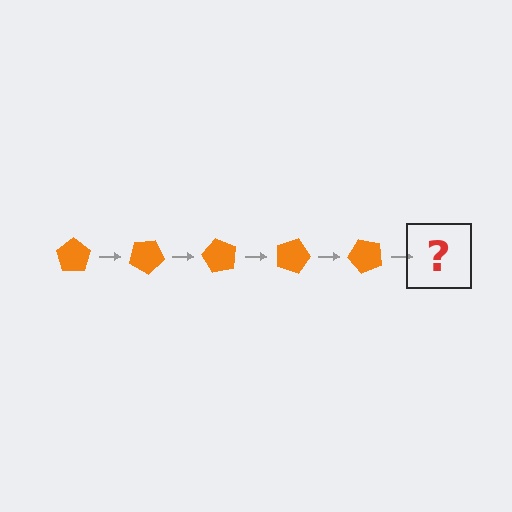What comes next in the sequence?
The next element should be an orange pentagon rotated 150 degrees.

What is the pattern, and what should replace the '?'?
The pattern is that the pentagon rotates 30 degrees each step. The '?' should be an orange pentagon rotated 150 degrees.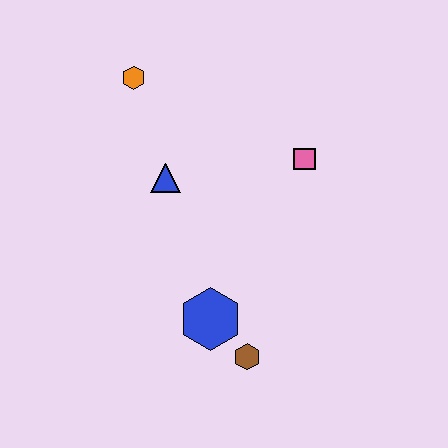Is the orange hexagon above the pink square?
Yes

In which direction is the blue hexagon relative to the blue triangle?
The blue hexagon is below the blue triangle.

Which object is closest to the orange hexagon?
The blue triangle is closest to the orange hexagon.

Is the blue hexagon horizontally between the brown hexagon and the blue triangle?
Yes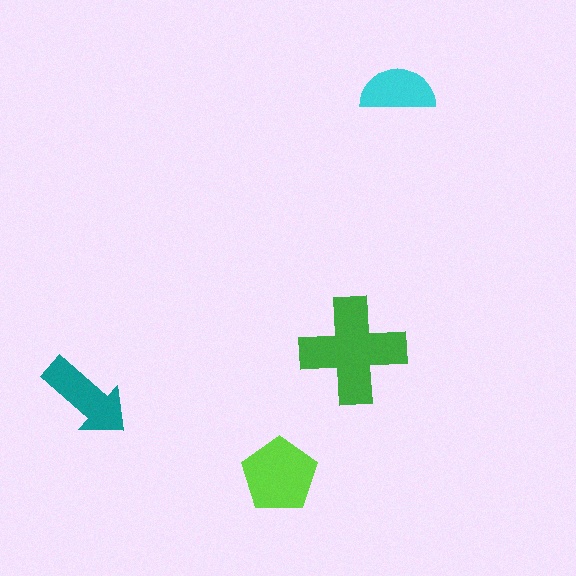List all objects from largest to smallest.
The green cross, the lime pentagon, the teal arrow, the cyan semicircle.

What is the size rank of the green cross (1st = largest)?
1st.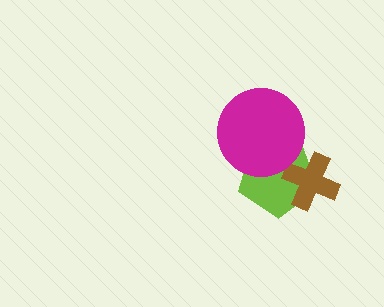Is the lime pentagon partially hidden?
Yes, it is partially covered by another shape.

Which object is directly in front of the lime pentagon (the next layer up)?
The brown cross is directly in front of the lime pentagon.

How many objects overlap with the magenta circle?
1 object overlaps with the magenta circle.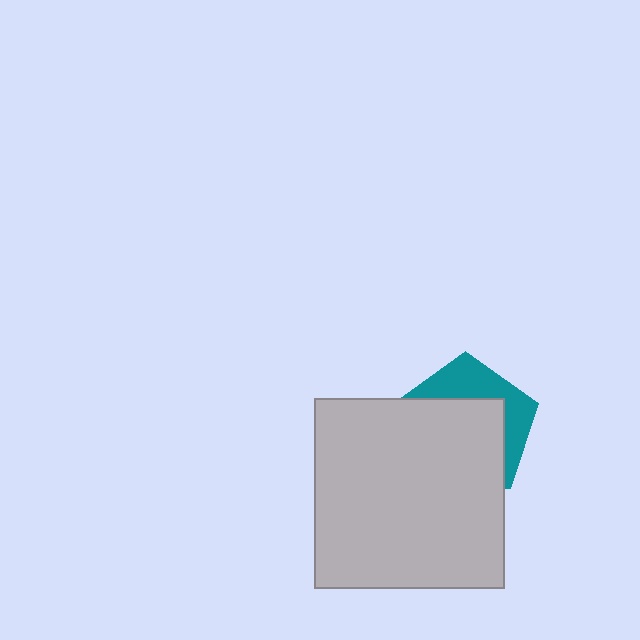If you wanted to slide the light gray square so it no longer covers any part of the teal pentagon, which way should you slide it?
Slide it down — that is the most direct way to separate the two shapes.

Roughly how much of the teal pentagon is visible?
A small part of it is visible (roughly 35%).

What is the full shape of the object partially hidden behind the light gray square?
The partially hidden object is a teal pentagon.